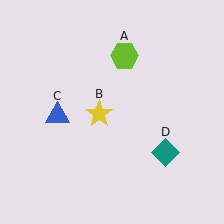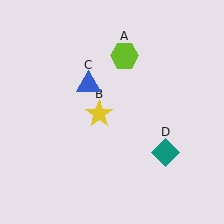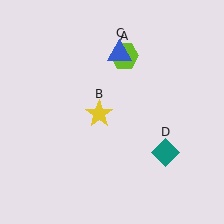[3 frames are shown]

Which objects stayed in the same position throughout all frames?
Lime hexagon (object A) and yellow star (object B) and teal diamond (object D) remained stationary.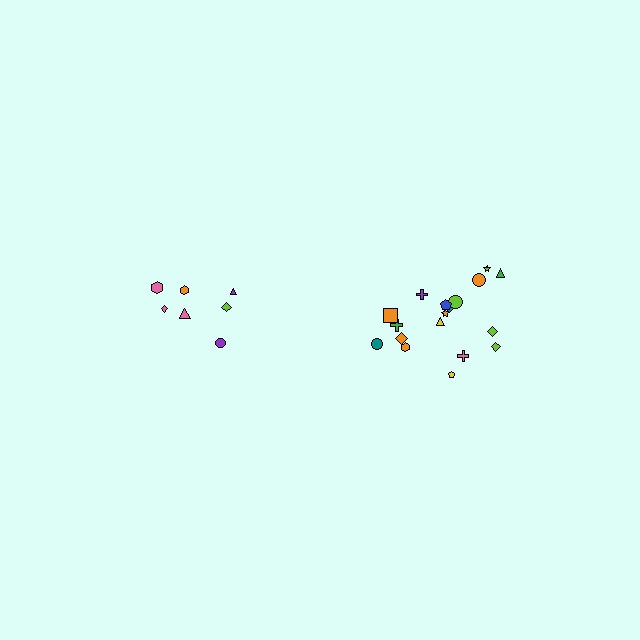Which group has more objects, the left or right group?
The right group.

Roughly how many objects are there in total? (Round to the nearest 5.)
Roughly 25 objects in total.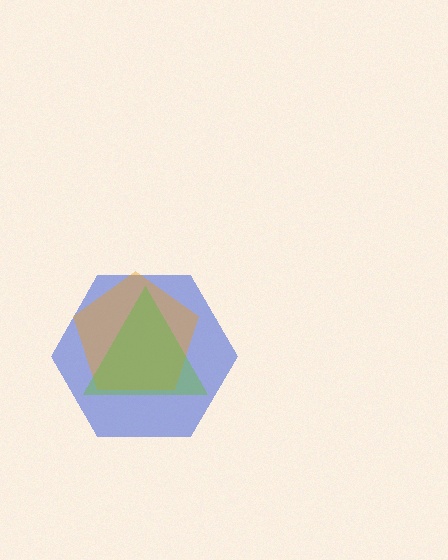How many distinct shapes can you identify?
There are 3 distinct shapes: a blue hexagon, an orange pentagon, a lime triangle.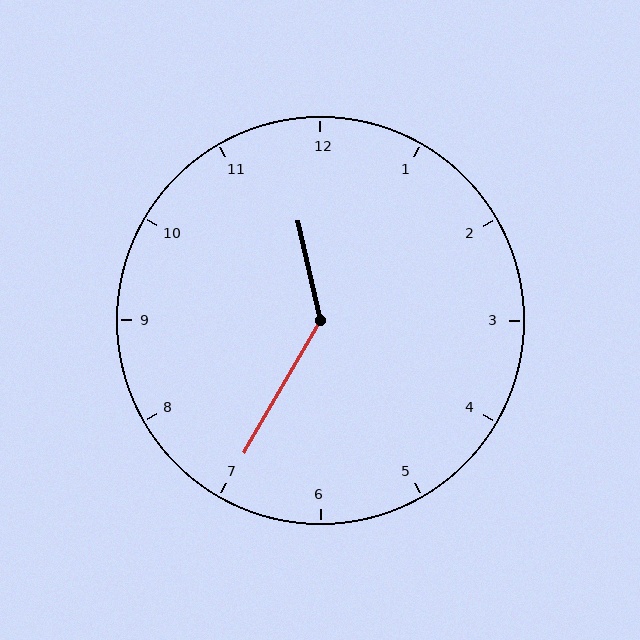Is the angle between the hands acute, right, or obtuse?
It is obtuse.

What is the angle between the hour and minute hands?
Approximately 138 degrees.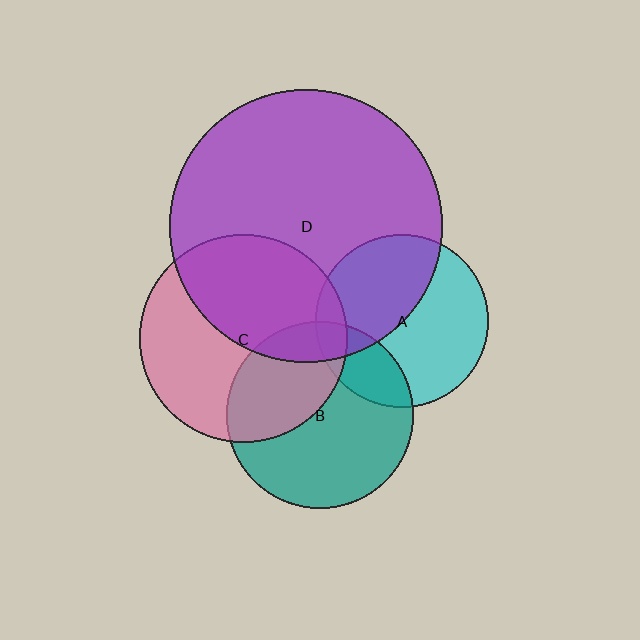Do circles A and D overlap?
Yes.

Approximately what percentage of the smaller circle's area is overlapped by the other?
Approximately 45%.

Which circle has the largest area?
Circle D (purple).